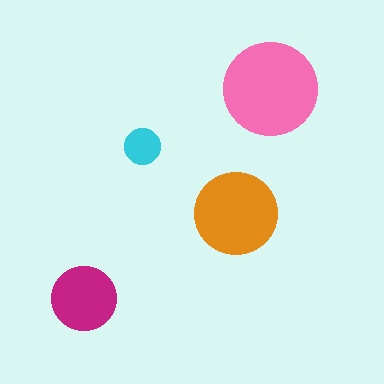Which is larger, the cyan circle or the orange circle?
The orange one.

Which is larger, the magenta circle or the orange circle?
The orange one.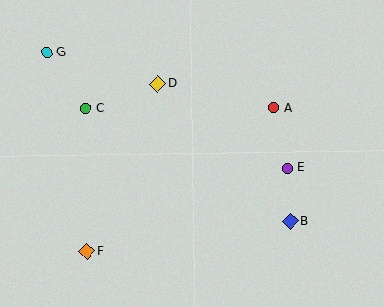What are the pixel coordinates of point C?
Point C is at (86, 109).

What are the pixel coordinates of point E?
Point E is at (288, 168).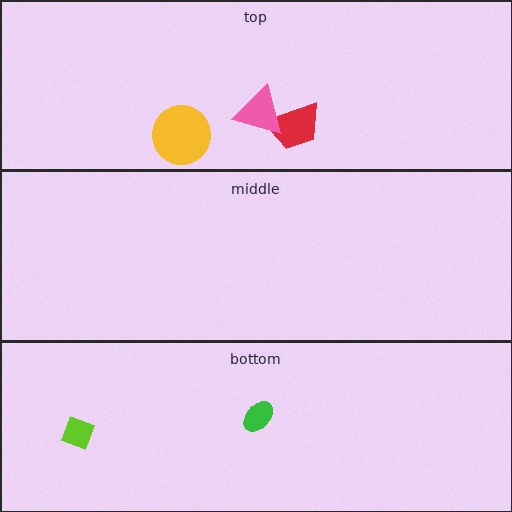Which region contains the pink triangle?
The top region.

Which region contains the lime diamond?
The bottom region.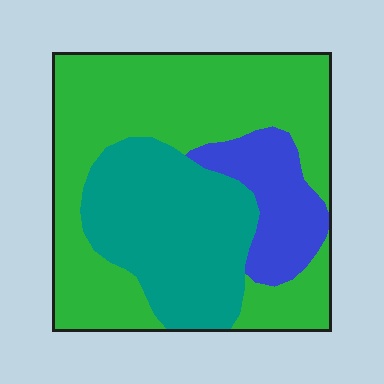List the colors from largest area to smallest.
From largest to smallest: green, teal, blue.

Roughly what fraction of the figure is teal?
Teal covers roughly 30% of the figure.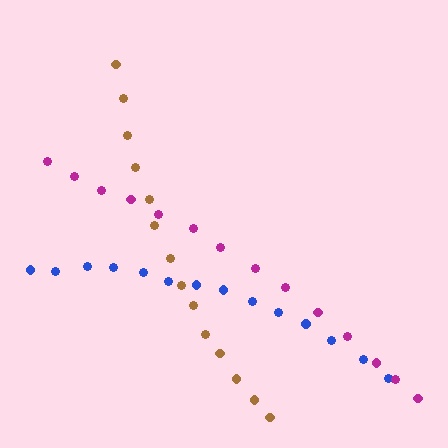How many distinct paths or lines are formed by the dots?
There are 3 distinct paths.